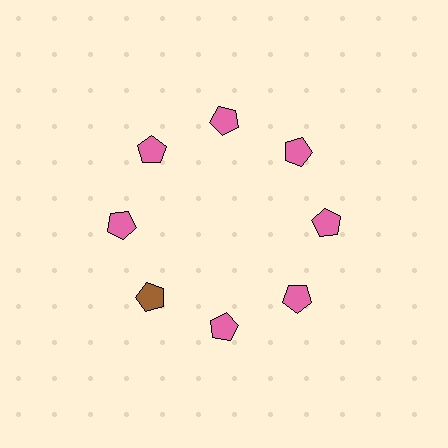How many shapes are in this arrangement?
There are 8 shapes arranged in a ring pattern.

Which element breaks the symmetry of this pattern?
The brown pentagon at roughly the 8 o'clock position breaks the symmetry. All other shapes are pink pentagons.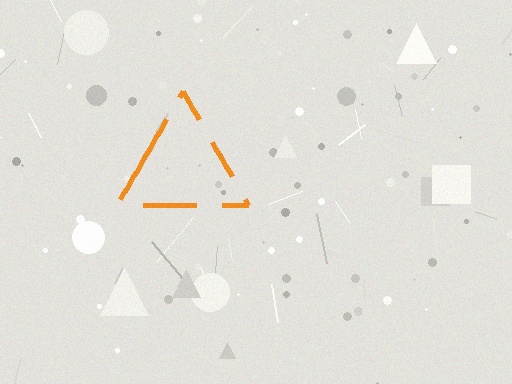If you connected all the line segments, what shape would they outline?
They would outline a triangle.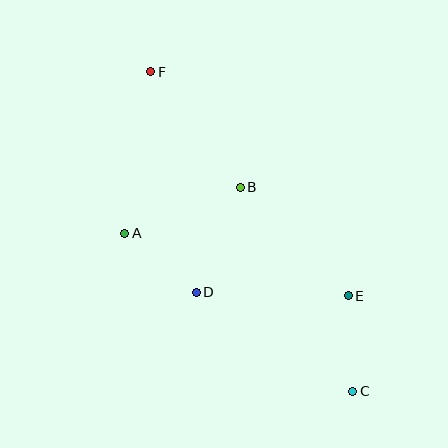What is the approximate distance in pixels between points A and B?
The distance between A and B is approximately 124 pixels.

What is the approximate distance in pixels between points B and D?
The distance between B and D is approximately 114 pixels.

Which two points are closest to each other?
Points A and D are closest to each other.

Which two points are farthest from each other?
Points C and F are farthest from each other.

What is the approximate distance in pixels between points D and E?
The distance between D and E is approximately 152 pixels.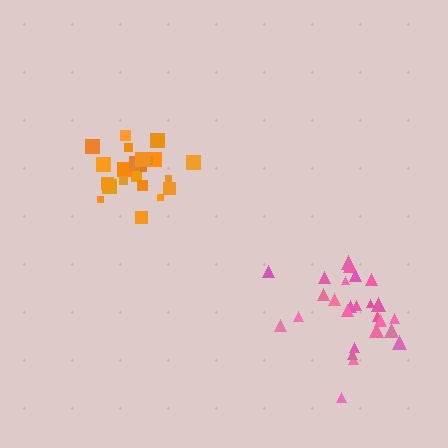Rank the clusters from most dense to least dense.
orange, pink.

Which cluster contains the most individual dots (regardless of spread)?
Pink (27).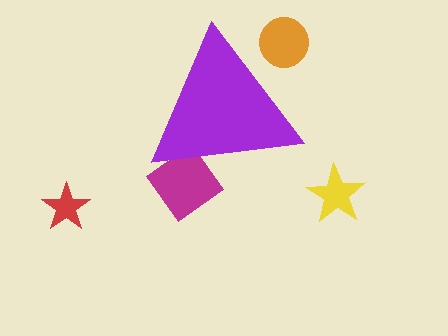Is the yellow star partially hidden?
No, the yellow star is fully visible.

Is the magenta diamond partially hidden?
Yes, the magenta diamond is partially hidden behind the purple triangle.